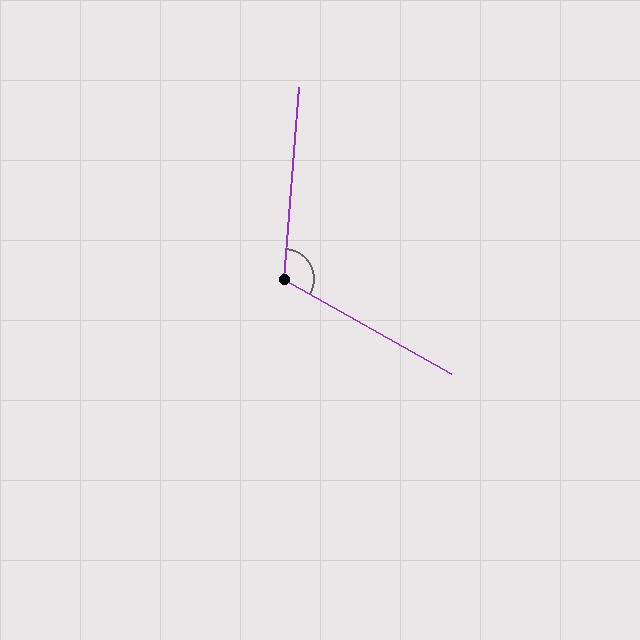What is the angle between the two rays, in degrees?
Approximately 115 degrees.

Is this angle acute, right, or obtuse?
It is obtuse.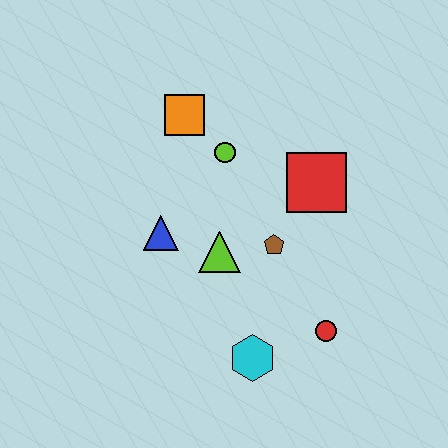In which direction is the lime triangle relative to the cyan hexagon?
The lime triangle is above the cyan hexagon.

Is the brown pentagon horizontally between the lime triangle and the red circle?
Yes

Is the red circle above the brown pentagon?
No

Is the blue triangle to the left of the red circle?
Yes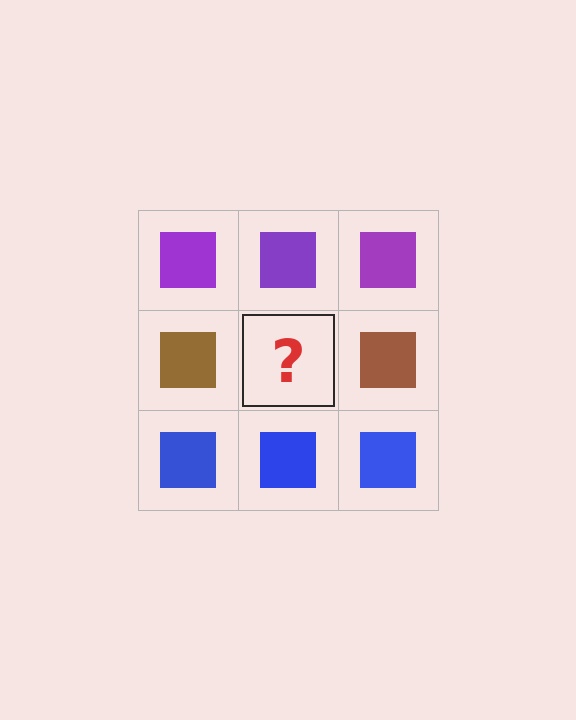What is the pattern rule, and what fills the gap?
The rule is that each row has a consistent color. The gap should be filled with a brown square.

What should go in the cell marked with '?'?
The missing cell should contain a brown square.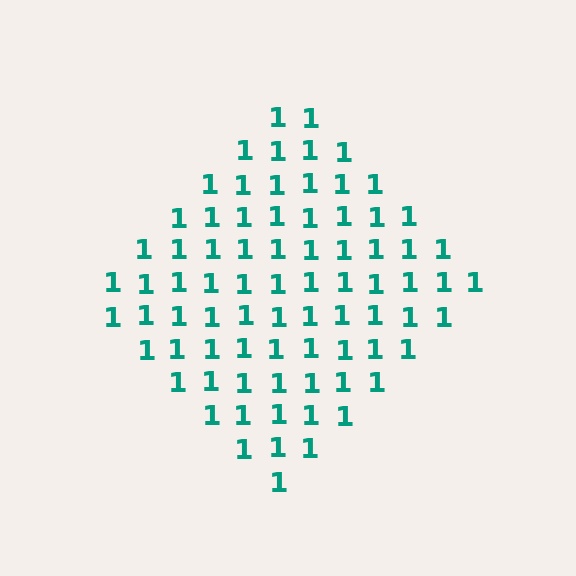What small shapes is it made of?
It is made of small digit 1's.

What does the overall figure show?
The overall figure shows a diamond.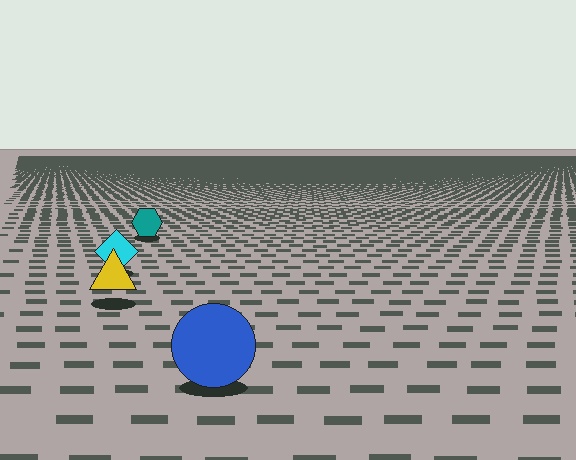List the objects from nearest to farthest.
From nearest to farthest: the blue circle, the yellow triangle, the cyan diamond, the teal hexagon.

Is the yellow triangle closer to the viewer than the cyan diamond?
Yes. The yellow triangle is closer — you can tell from the texture gradient: the ground texture is coarser near it.